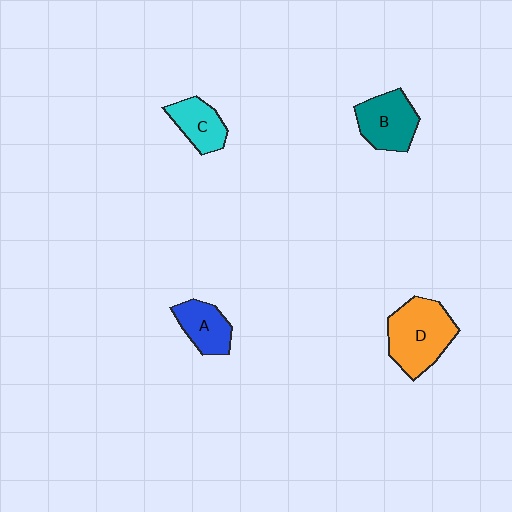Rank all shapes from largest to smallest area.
From largest to smallest: D (orange), B (teal), A (blue), C (cyan).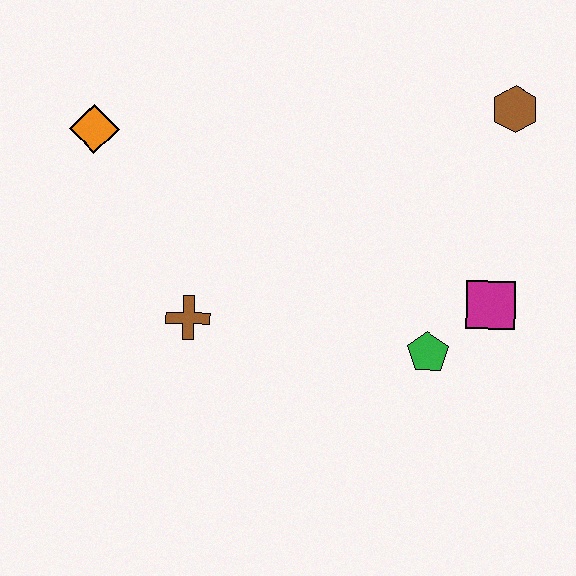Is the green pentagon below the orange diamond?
Yes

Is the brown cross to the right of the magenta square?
No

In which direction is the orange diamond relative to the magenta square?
The orange diamond is to the left of the magenta square.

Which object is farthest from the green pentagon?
The orange diamond is farthest from the green pentagon.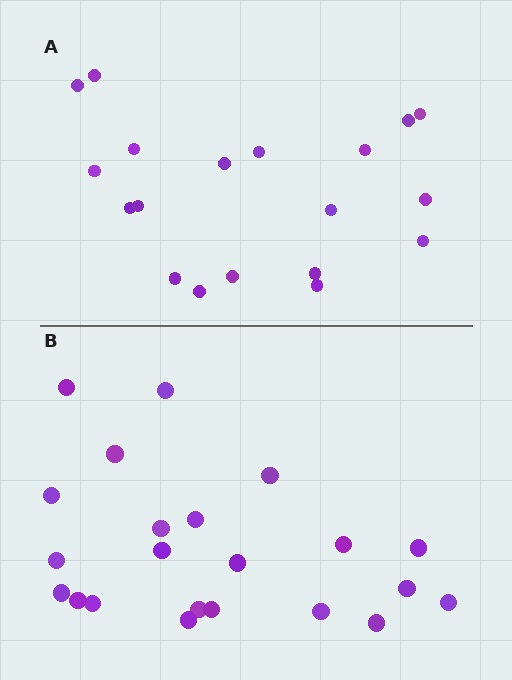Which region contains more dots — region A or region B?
Region B (the bottom region) has more dots.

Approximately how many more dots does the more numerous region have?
Region B has just a few more — roughly 2 or 3 more dots than region A.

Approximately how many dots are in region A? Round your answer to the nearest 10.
About 20 dots. (The exact count is 19, which rounds to 20.)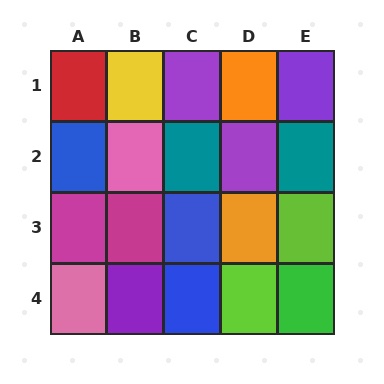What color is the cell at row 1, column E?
Purple.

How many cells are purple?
4 cells are purple.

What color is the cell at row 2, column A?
Blue.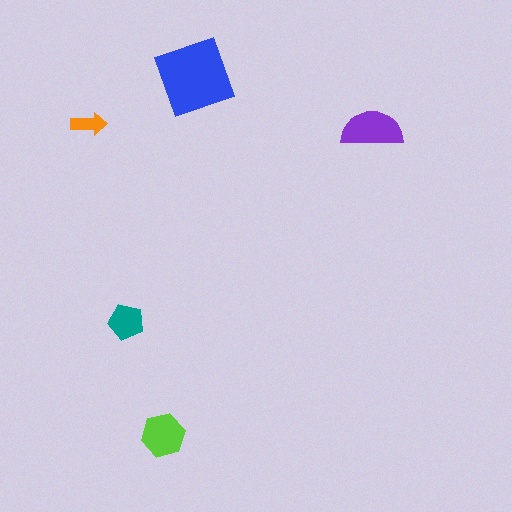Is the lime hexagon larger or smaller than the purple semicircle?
Smaller.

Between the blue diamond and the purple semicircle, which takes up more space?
The blue diamond.